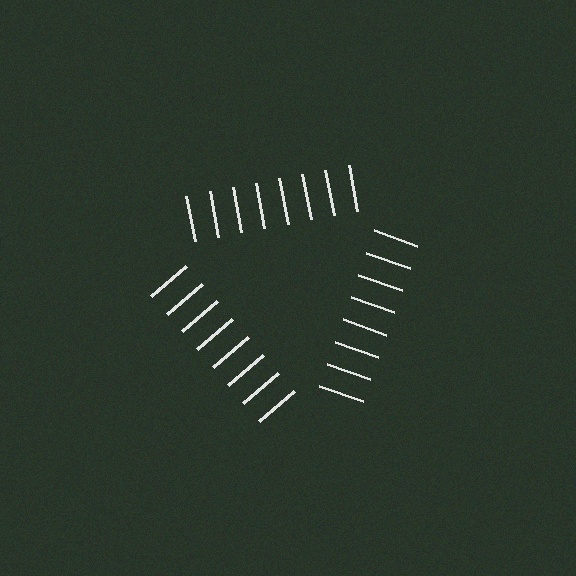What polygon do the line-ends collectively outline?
An illusory triangle — the line segments terminate on its edges but no continuous stroke is drawn.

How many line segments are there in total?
24 — 8 along each of the 3 edges.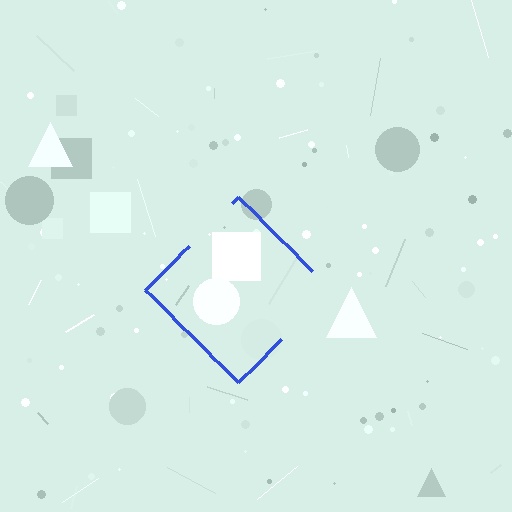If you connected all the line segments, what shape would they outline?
They would outline a diamond.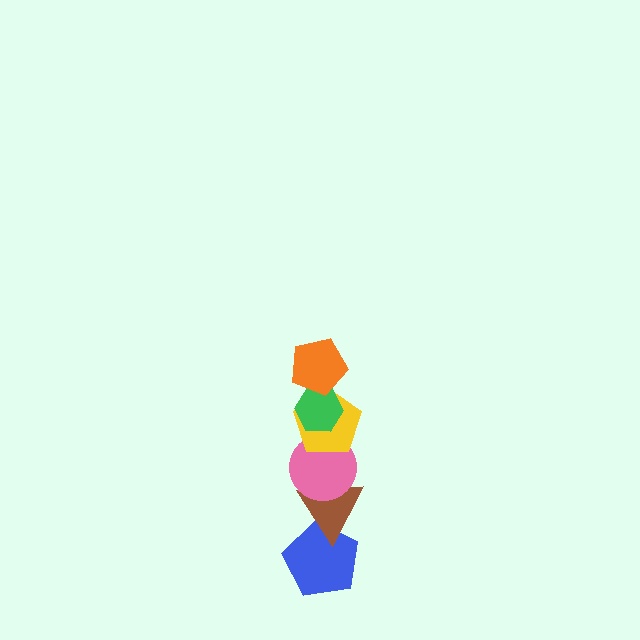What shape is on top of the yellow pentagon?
The green hexagon is on top of the yellow pentagon.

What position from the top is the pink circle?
The pink circle is 4th from the top.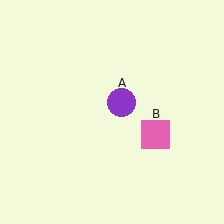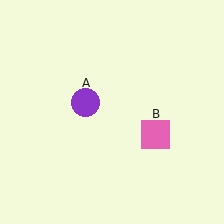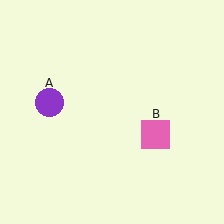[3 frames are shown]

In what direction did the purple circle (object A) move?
The purple circle (object A) moved left.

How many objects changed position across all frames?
1 object changed position: purple circle (object A).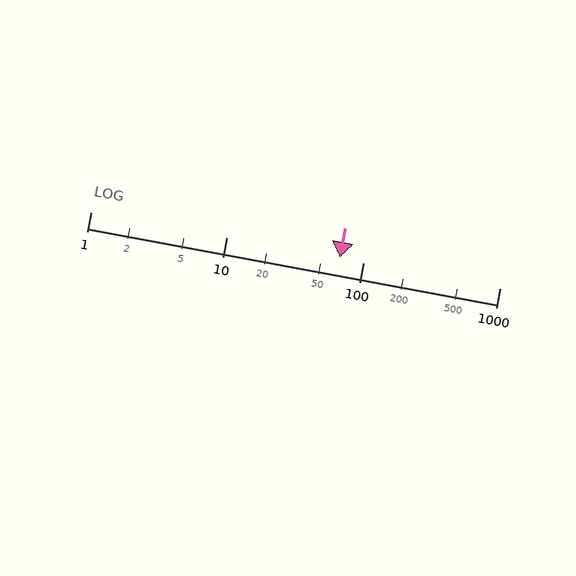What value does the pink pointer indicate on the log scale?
The pointer indicates approximately 67.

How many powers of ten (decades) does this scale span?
The scale spans 3 decades, from 1 to 1000.